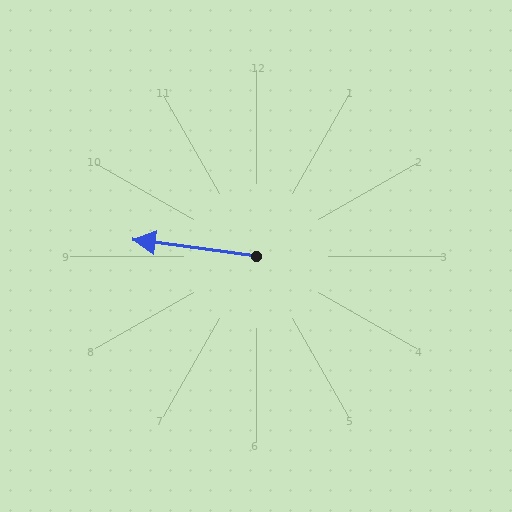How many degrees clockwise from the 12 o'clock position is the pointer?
Approximately 278 degrees.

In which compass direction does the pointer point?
West.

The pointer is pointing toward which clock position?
Roughly 9 o'clock.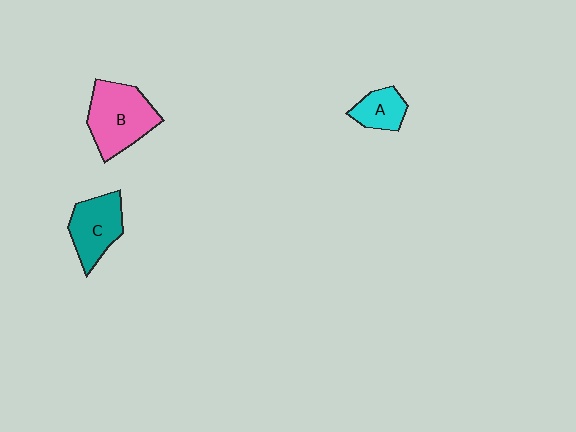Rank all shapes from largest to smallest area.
From largest to smallest: B (pink), C (teal), A (cyan).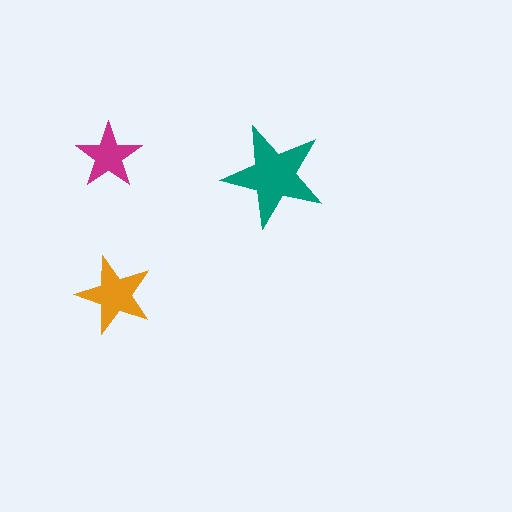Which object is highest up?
The magenta star is topmost.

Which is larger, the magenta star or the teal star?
The teal one.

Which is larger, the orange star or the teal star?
The teal one.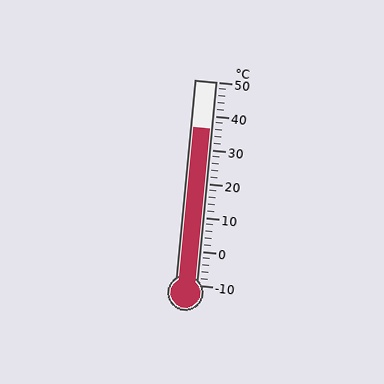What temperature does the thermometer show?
The thermometer shows approximately 36°C.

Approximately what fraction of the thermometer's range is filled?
The thermometer is filled to approximately 75% of its range.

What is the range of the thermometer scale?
The thermometer scale ranges from -10°C to 50°C.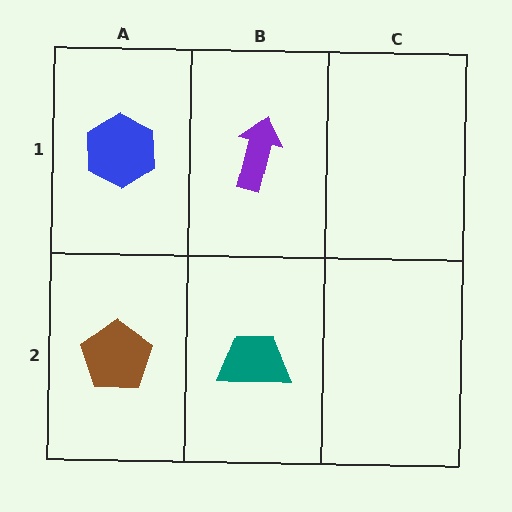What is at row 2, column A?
A brown pentagon.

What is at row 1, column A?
A blue hexagon.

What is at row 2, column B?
A teal trapezoid.